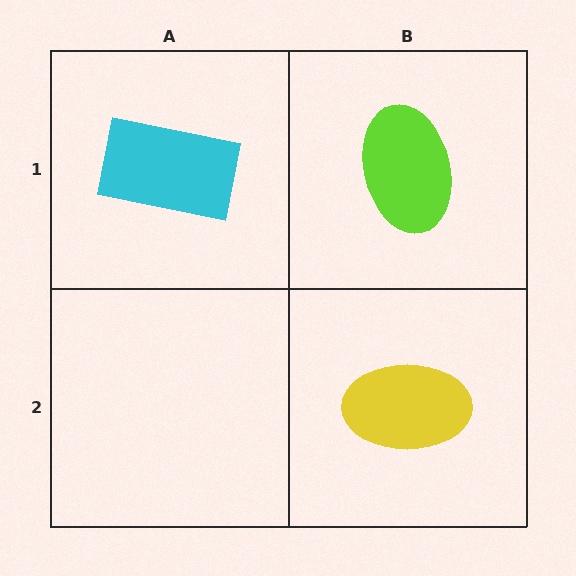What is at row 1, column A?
A cyan rectangle.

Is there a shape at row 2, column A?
No, that cell is empty.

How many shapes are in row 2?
1 shape.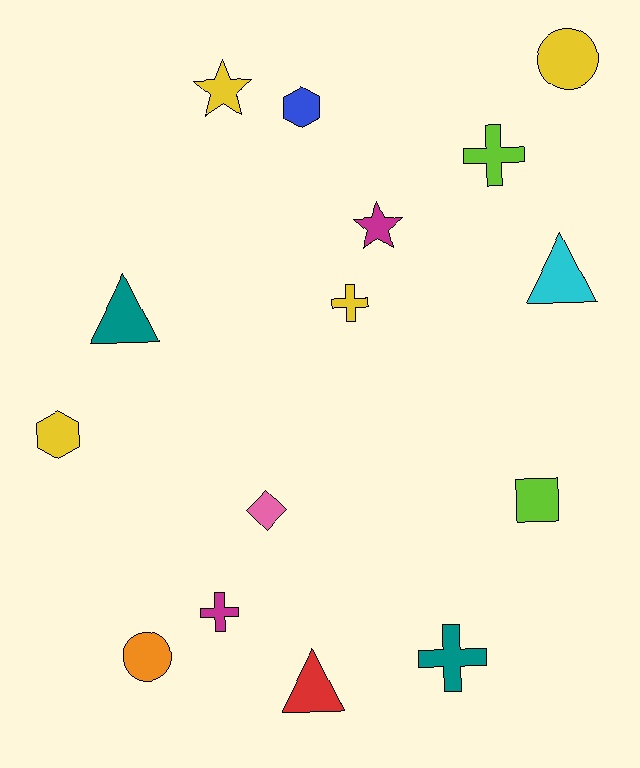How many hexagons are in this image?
There are 2 hexagons.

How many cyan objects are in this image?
There is 1 cyan object.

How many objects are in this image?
There are 15 objects.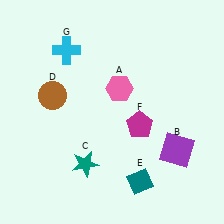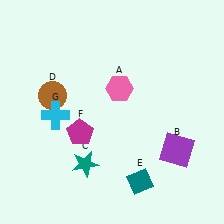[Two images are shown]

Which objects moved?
The objects that moved are: the magenta pentagon (F), the cyan cross (G).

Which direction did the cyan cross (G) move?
The cyan cross (G) moved down.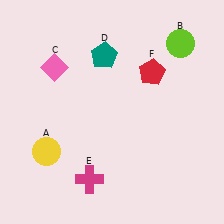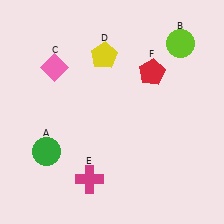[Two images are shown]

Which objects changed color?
A changed from yellow to green. D changed from teal to yellow.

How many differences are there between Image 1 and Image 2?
There are 2 differences between the two images.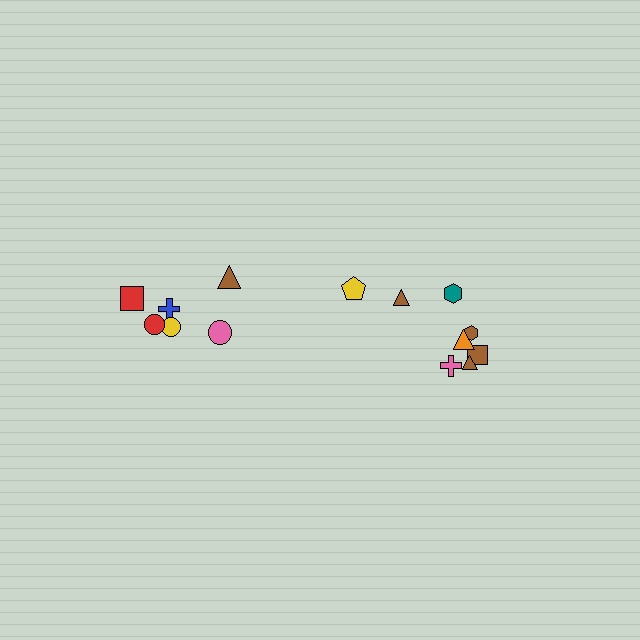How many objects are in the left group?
There are 6 objects.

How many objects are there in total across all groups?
There are 14 objects.